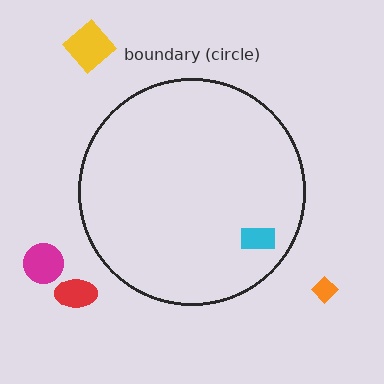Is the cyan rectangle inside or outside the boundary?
Inside.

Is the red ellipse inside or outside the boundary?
Outside.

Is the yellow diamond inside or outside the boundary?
Outside.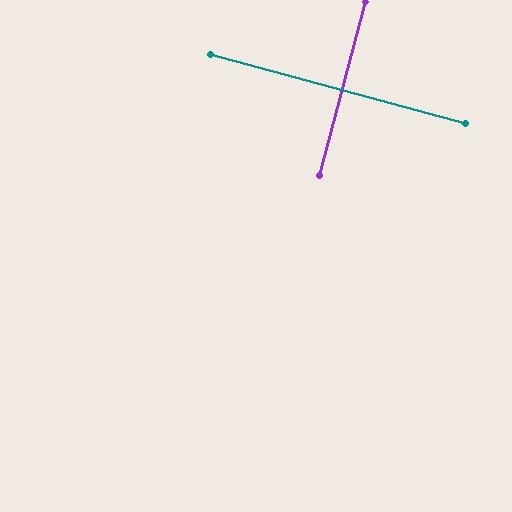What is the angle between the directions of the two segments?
Approximately 90 degrees.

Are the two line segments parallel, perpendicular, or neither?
Perpendicular — they meet at approximately 90°.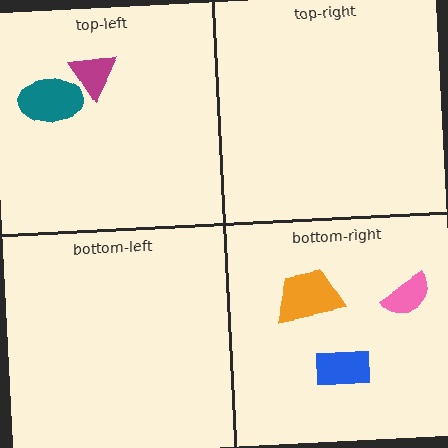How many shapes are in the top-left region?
2.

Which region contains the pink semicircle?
The bottom-right region.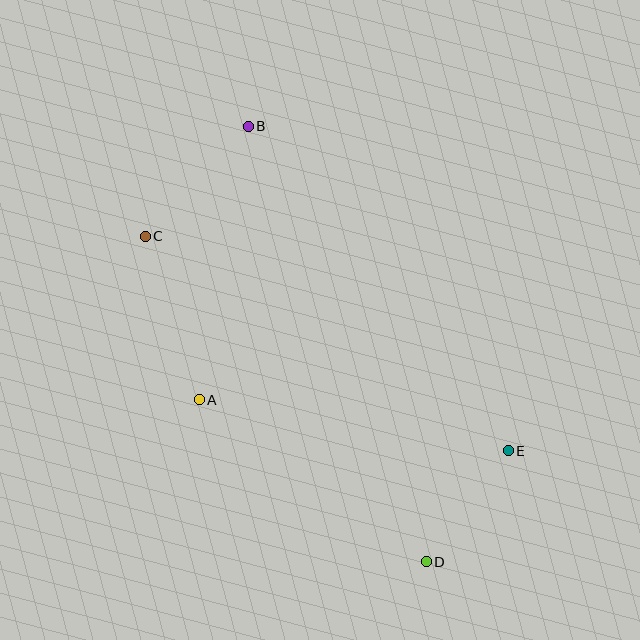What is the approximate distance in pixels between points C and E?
The distance between C and E is approximately 422 pixels.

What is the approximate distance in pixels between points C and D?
The distance between C and D is approximately 430 pixels.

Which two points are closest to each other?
Points D and E are closest to each other.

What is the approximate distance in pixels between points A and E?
The distance between A and E is approximately 313 pixels.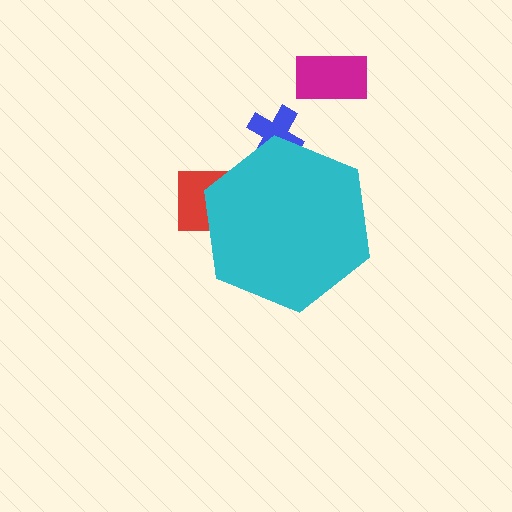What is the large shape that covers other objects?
A cyan hexagon.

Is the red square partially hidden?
Yes, the red square is partially hidden behind the cyan hexagon.